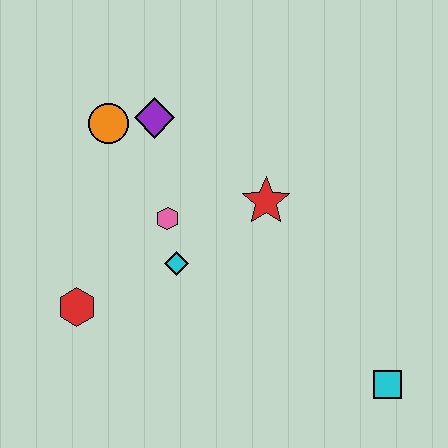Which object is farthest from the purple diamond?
The cyan square is farthest from the purple diamond.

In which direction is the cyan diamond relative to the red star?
The cyan diamond is to the left of the red star.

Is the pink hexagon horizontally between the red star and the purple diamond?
Yes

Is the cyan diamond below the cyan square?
No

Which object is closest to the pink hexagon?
The cyan diamond is closest to the pink hexagon.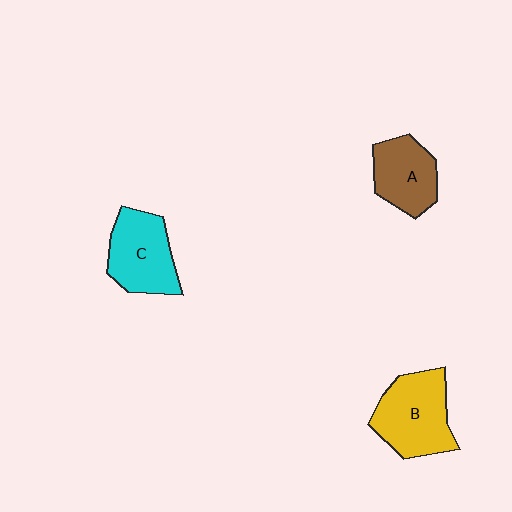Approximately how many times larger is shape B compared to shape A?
Approximately 1.3 times.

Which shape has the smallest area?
Shape A (brown).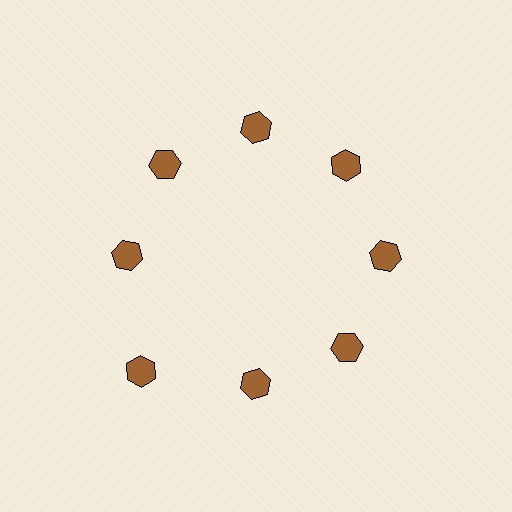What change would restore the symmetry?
The symmetry would be restored by moving it inward, back onto the ring so that all 8 hexagons sit at equal angles and equal distance from the center.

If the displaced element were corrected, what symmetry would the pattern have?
It would have 8-fold rotational symmetry — the pattern would map onto itself every 45 degrees.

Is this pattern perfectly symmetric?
No. The 8 brown hexagons are arranged in a ring, but one element near the 8 o'clock position is pushed outward from the center, breaking the 8-fold rotational symmetry.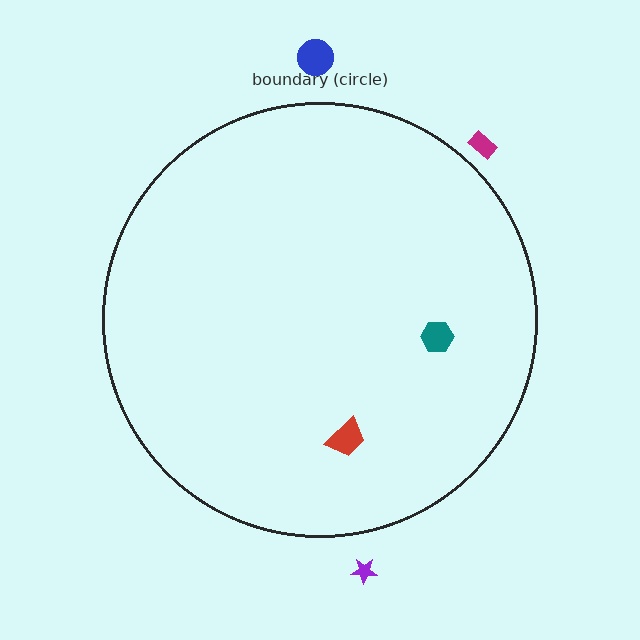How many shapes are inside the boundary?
2 inside, 3 outside.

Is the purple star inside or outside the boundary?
Outside.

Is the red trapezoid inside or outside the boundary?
Inside.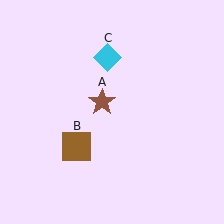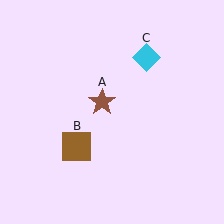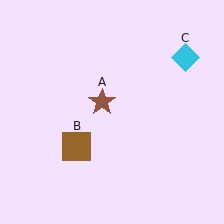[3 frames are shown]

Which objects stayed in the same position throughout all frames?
Brown star (object A) and brown square (object B) remained stationary.